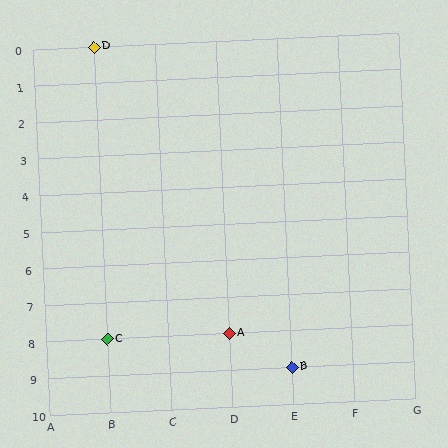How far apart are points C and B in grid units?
Points C and B are 3 columns and 1 row apart (about 3.2 grid units diagonally).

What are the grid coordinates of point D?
Point D is at grid coordinates (B, 0).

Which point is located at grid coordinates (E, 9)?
Point B is at (E, 9).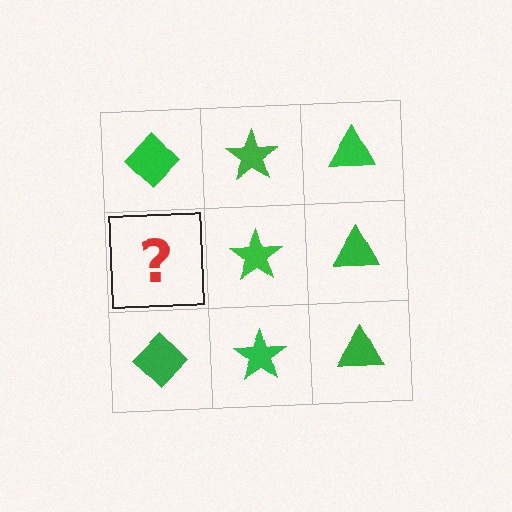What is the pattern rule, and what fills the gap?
The rule is that each column has a consistent shape. The gap should be filled with a green diamond.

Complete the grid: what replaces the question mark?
The question mark should be replaced with a green diamond.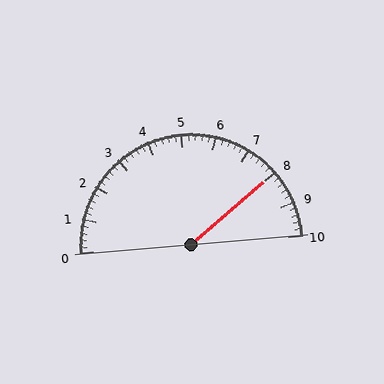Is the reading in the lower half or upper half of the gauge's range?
The reading is in the upper half of the range (0 to 10).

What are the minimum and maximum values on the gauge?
The gauge ranges from 0 to 10.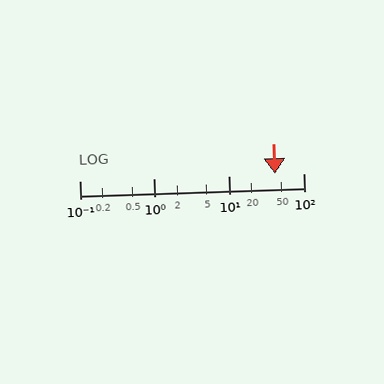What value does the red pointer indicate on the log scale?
The pointer indicates approximately 42.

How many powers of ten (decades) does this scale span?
The scale spans 3 decades, from 0.1 to 100.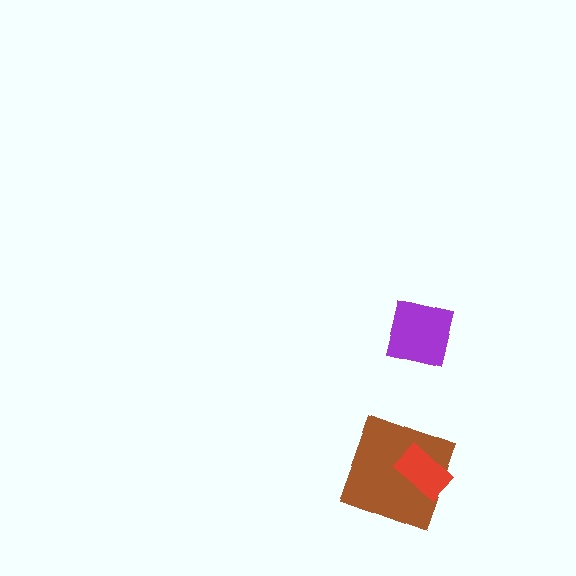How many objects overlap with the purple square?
0 objects overlap with the purple square.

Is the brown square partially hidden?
Yes, it is partially covered by another shape.